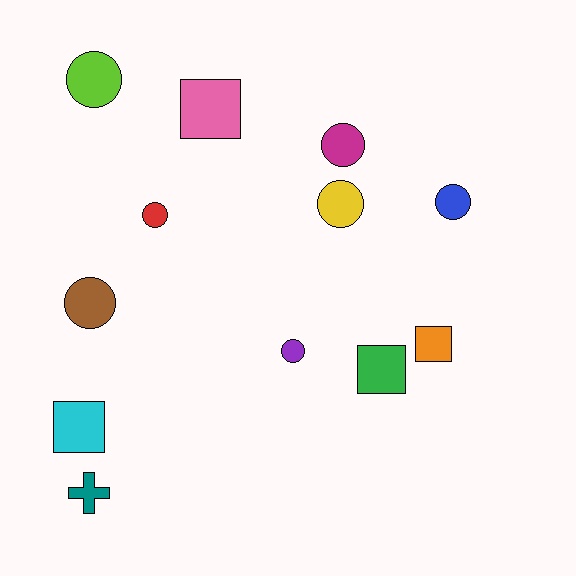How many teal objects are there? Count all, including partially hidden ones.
There is 1 teal object.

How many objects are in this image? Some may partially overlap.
There are 12 objects.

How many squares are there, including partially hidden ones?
There are 4 squares.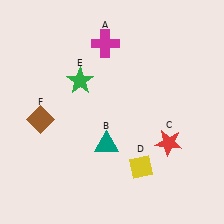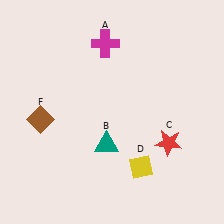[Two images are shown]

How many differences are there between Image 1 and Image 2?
There is 1 difference between the two images.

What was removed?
The green star (E) was removed in Image 2.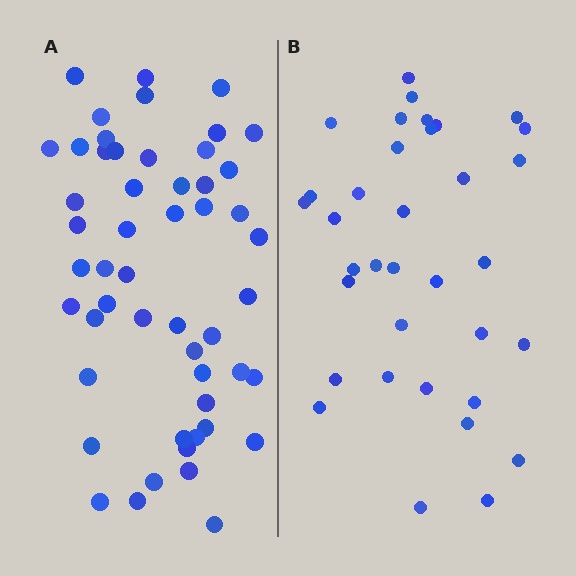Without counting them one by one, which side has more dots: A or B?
Region A (the left region) has more dots.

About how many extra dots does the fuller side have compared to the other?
Region A has approximately 15 more dots than region B.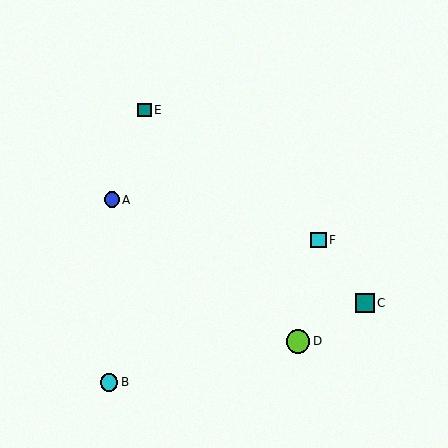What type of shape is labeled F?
Shape F is a cyan square.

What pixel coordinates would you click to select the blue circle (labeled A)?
Click at (112, 200) to select the blue circle A.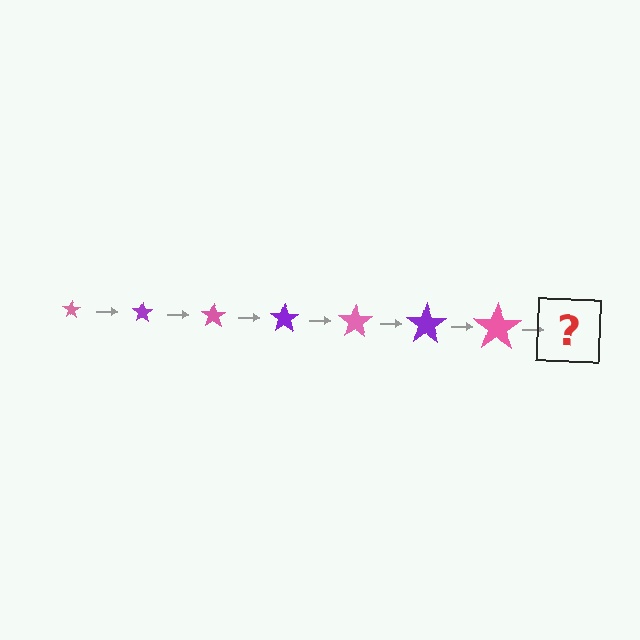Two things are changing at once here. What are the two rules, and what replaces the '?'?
The two rules are that the star grows larger each step and the color cycles through pink and purple. The '?' should be a purple star, larger than the previous one.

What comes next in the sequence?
The next element should be a purple star, larger than the previous one.